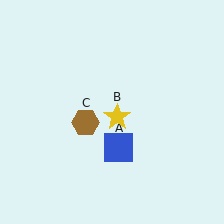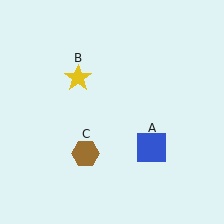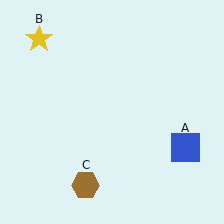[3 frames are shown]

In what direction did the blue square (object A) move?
The blue square (object A) moved right.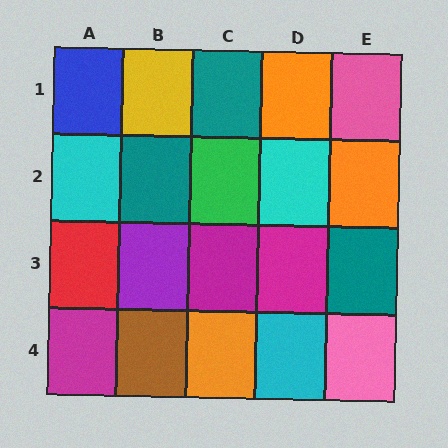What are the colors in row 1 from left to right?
Blue, yellow, teal, orange, pink.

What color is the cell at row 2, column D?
Cyan.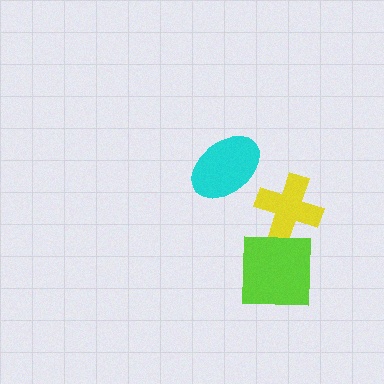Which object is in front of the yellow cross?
The lime square is in front of the yellow cross.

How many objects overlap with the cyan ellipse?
0 objects overlap with the cyan ellipse.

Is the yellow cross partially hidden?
Yes, it is partially covered by another shape.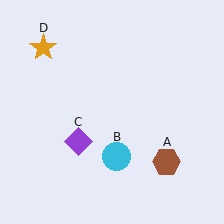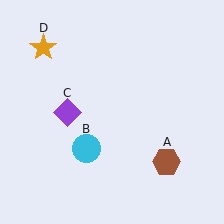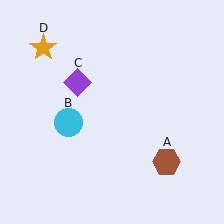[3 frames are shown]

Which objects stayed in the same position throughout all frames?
Brown hexagon (object A) and orange star (object D) remained stationary.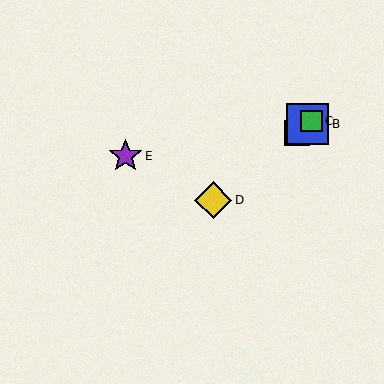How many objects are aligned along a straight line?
4 objects (A, B, C, D) are aligned along a straight line.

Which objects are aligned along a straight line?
Objects A, B, C, D are aligned along a straight line.